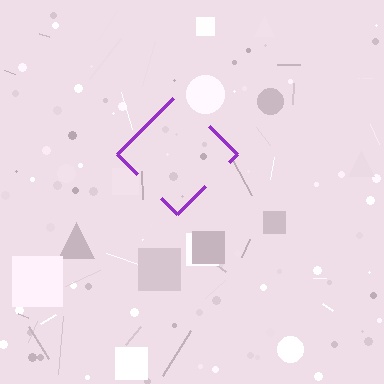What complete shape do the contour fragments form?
The contour fragments form a diamond.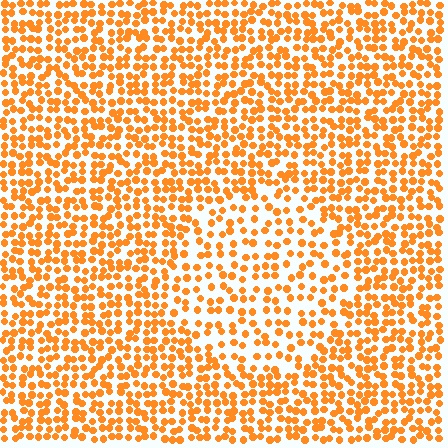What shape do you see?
I see a circle.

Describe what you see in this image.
The image contains small orange elements arranged at two different densities. A circle-shaped region is visible where the elements are less densely packed than the surrounding area.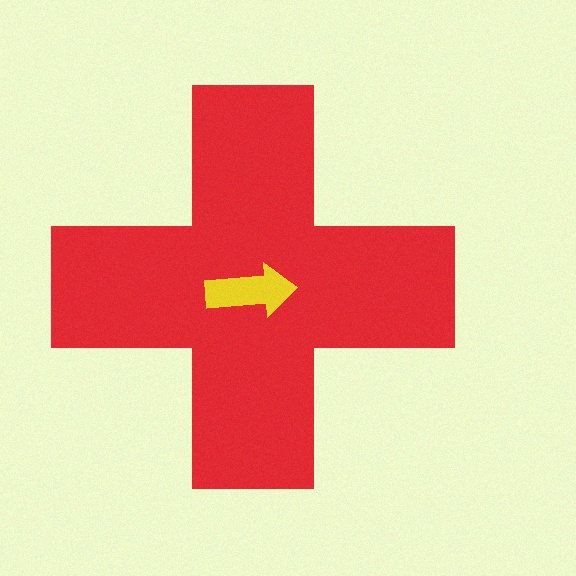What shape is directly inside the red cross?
The yellow arrow.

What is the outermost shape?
The red cross.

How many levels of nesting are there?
2.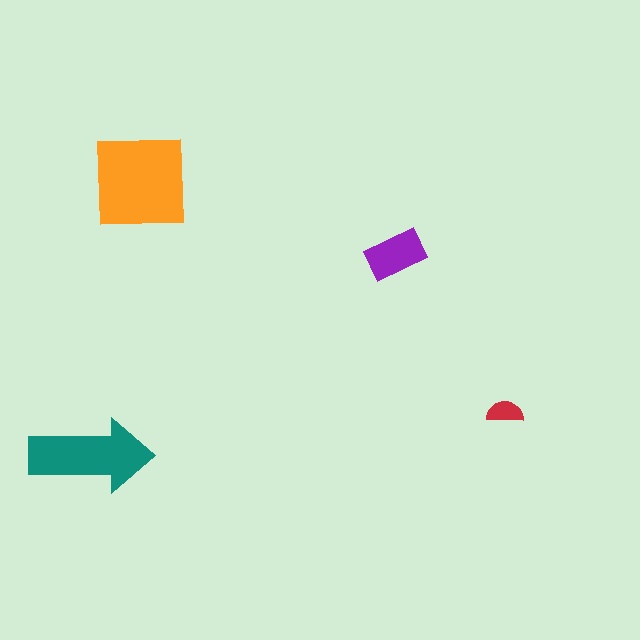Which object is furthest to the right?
The red semicircle is rightmost.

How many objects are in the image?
There are 4 objects in the image.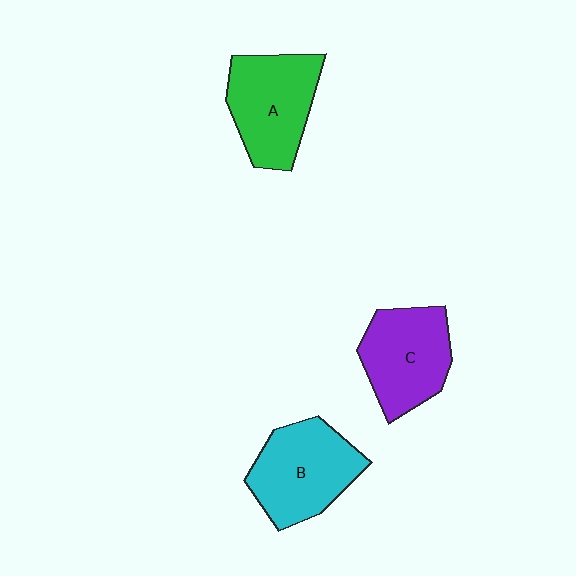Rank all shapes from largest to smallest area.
From largest to smallest: B (cyan), A (green), C (purple).